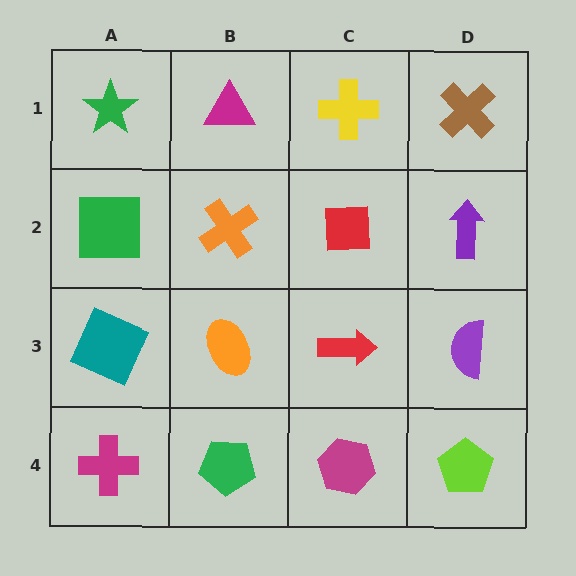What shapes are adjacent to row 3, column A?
A green square (row 2, column A), a magenta cross (row 4, column A), an orange ellipse (row 3, column B).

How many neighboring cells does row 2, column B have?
4.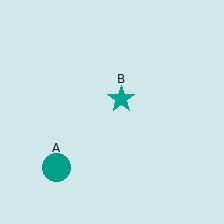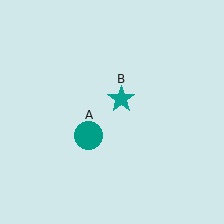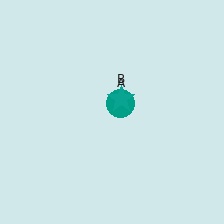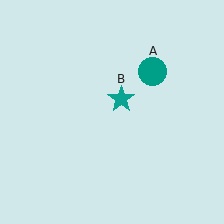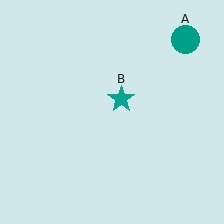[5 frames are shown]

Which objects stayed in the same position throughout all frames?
Teal star (object B) remained stationary.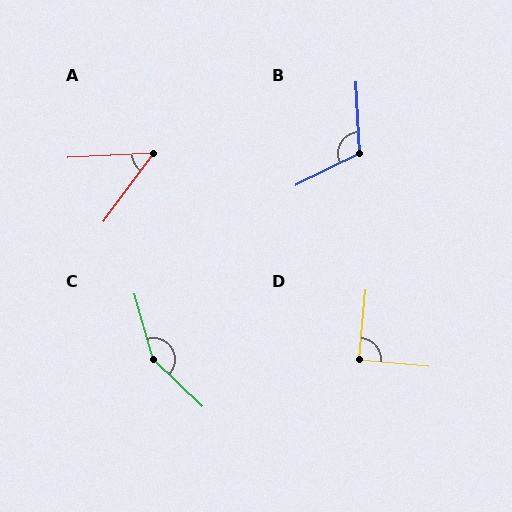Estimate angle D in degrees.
Approximately 90 degrees.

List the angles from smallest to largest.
A (51°), D (90°), B (114°), C (150°).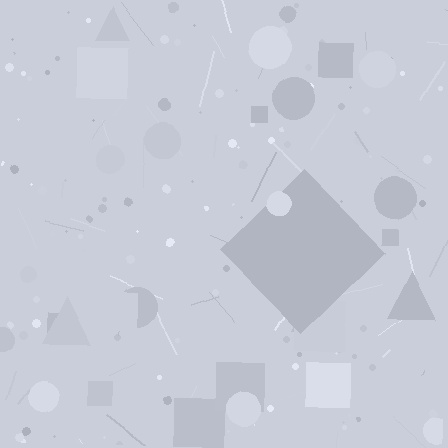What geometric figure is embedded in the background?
A diamond is embedded in the background.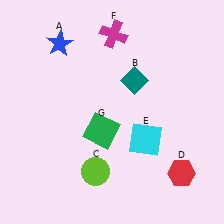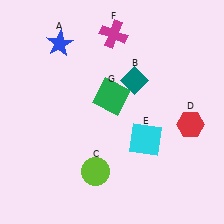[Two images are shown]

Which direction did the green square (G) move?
The green square (G) moved up.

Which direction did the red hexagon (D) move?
The red hexagon (D) moved up.